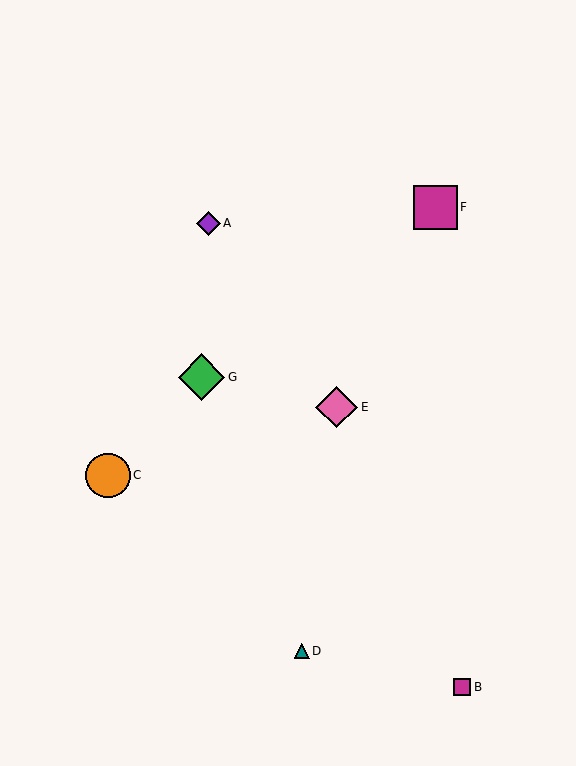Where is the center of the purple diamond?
The center of the purple diamond is at (208, 223).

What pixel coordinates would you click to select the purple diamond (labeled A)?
Click at (208, 223) to select the purple diamond A.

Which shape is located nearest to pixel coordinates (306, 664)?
The teal triangle (labeled D) at (302, 651) is nearest to that location.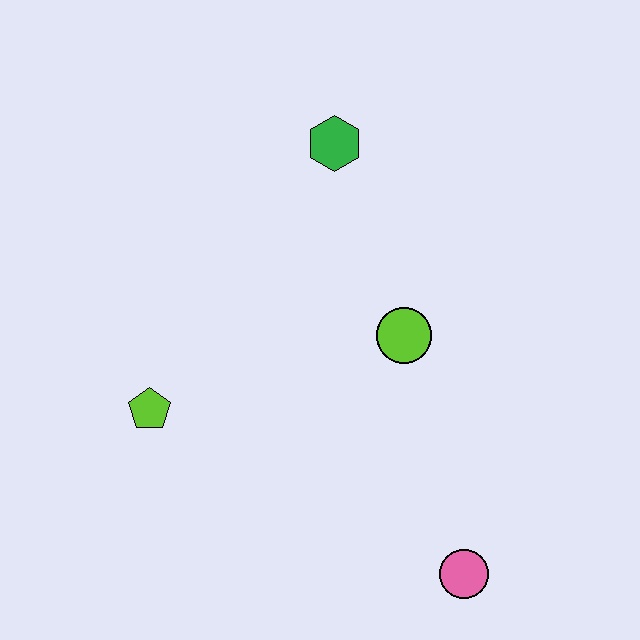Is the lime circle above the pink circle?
Yes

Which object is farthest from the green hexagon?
The pink circle is farthest from the green hexagon.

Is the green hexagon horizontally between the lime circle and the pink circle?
No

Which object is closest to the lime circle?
The green hexagon is closest to the lime circle.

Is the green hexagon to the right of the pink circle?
No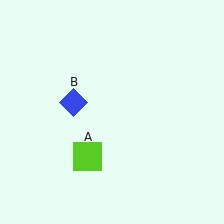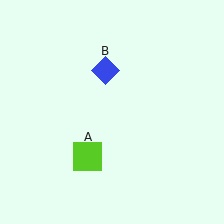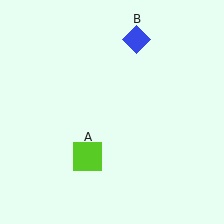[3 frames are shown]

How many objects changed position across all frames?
1 object changed position: blue diamond (object B).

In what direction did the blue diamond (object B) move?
The blue diamond (object B) moved up and to the right.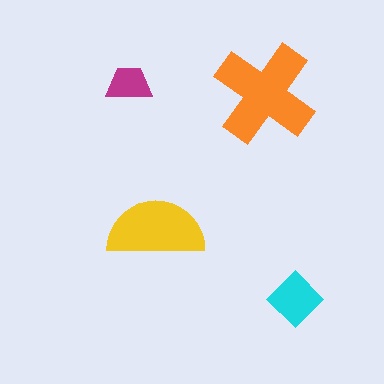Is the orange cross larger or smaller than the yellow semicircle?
Larger.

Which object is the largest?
The orange cross.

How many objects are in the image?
There are 4 objects in the image.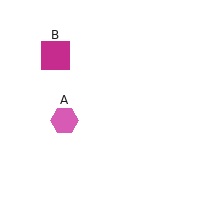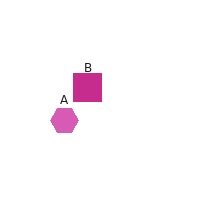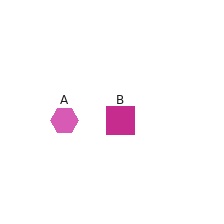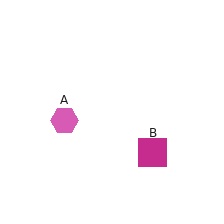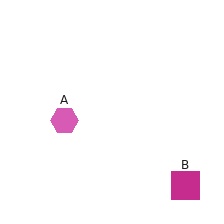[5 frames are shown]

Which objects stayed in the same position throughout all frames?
Pink hexagon (object A) remained stationary.